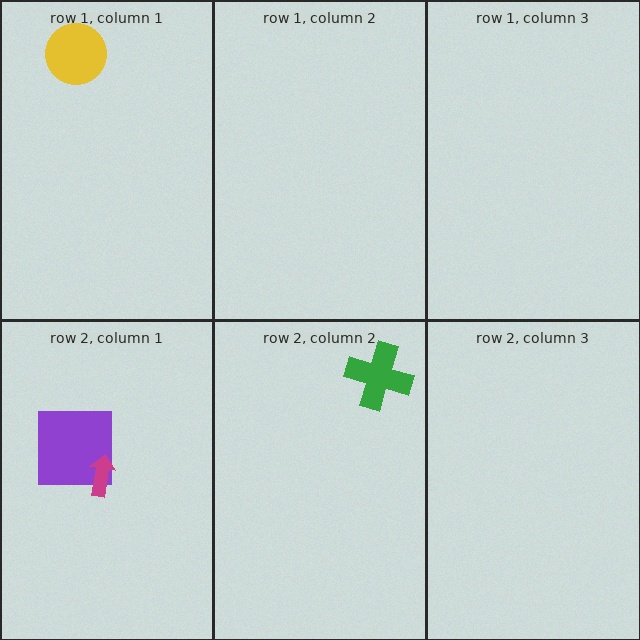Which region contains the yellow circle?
The row 1, column 1 region.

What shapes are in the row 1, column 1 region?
The yellow circle.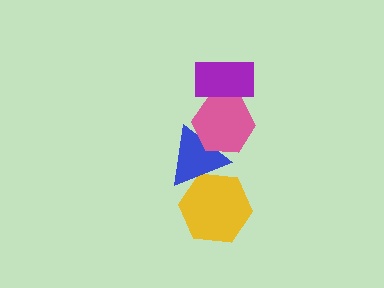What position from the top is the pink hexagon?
The pink hexagon is 2nd from the top.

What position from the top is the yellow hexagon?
The yellow hexagon is 4th from the top.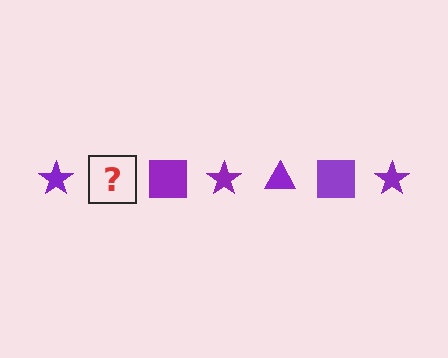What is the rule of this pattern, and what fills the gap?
The rule is that the pattern cycles through star, triangle, square shapes in purple. The gap should be filled with a purple triangle.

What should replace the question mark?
The question mark should be replaced with a purple triangle.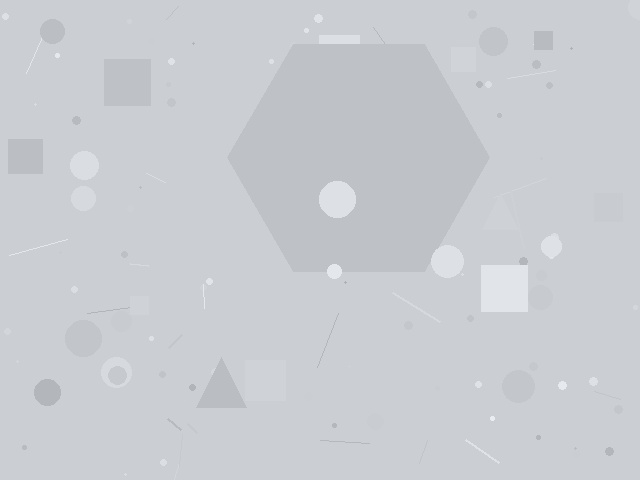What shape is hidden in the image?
A hexagon is hidden in the image.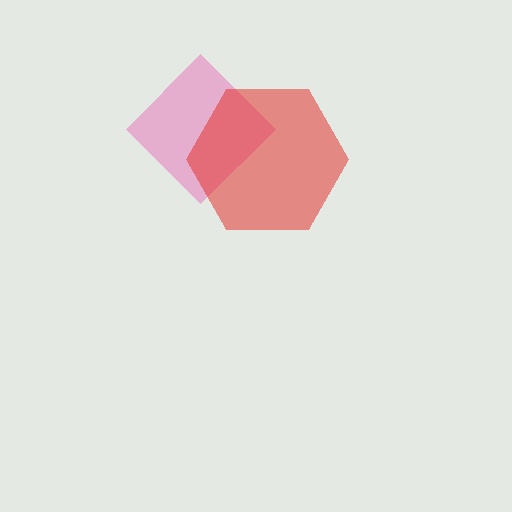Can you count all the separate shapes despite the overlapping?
Yes, there are 2 separate shapes.